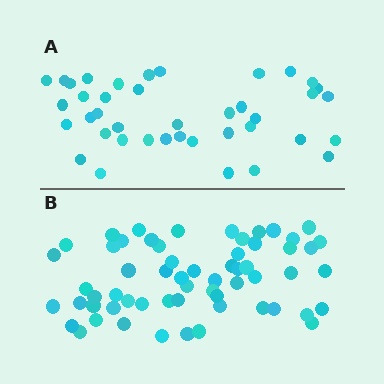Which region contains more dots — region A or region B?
Region B (the bottom region) has more dots.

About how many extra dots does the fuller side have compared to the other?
Region B has approximately 20 more dots than region A.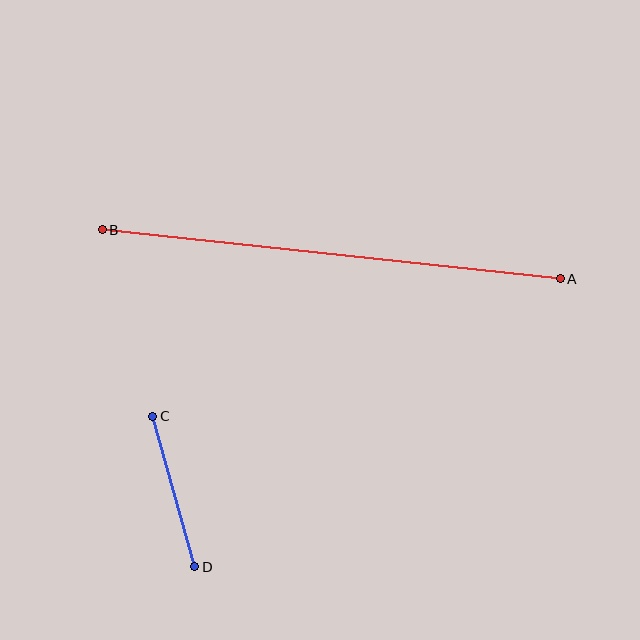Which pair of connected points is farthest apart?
Points A and B are farthest apart.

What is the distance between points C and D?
The distance is approximately 156 pixels.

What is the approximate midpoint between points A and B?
The midpoint is at approximately (331, 254) pixels.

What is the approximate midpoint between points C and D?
The midpoint is at approximately (174, 492) pixels.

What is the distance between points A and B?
The distance is approximately 461 pixels.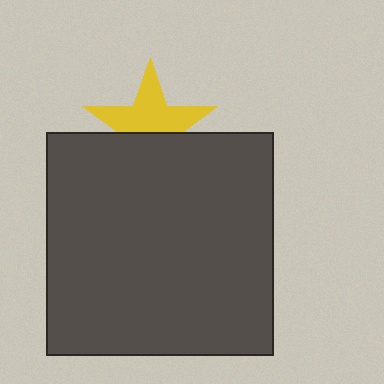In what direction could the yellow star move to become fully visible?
The yellow star could move up. That would shift it out from behind the dark gray rectangle entirely.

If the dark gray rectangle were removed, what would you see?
You would see the complete yellow star.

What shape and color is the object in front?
The object in front is a dark gray rectangle.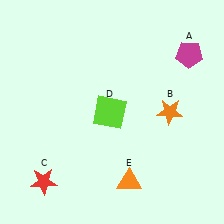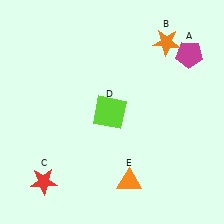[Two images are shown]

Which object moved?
The orange star (B) moved up.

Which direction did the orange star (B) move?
The orange star (B) moved up.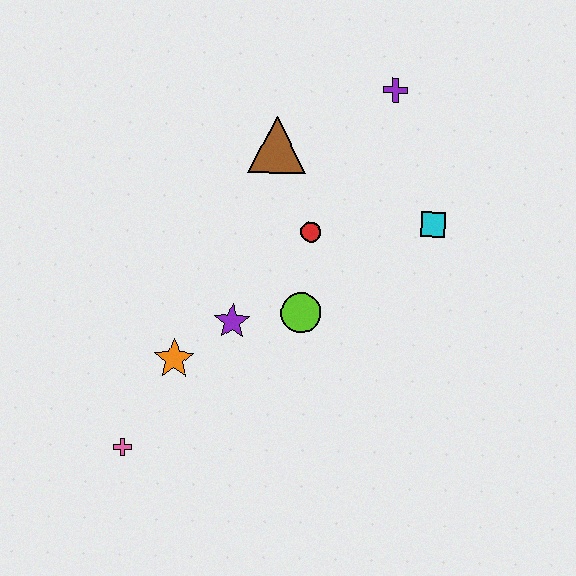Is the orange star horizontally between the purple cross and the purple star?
No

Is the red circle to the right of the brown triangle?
Yes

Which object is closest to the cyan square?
The red circle is closest to the cyan square.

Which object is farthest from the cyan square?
The pink cross is farthest from the cyan square.